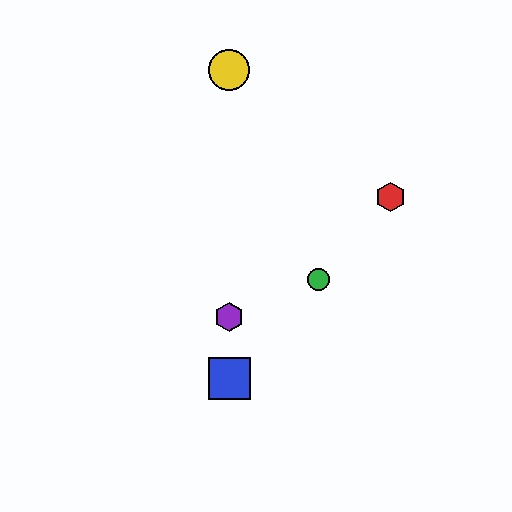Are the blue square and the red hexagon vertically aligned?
No, the blue square is at x≈229 and the red hexagon is at x≈391.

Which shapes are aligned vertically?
The blue square, the yellow circle, the purple hexagon are aligned vertically.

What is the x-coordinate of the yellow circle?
The yellow circle is at x≈229.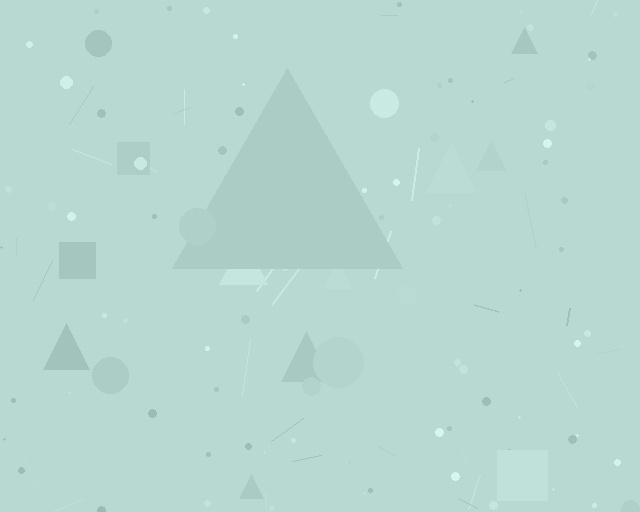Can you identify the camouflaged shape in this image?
The camouflaged shape is a triangle.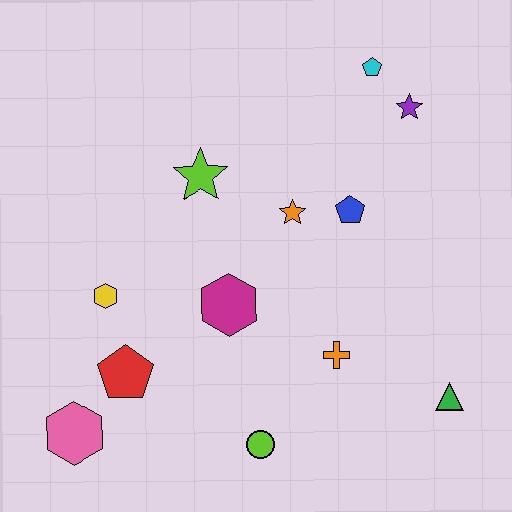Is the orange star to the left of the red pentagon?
No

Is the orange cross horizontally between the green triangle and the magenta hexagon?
Yes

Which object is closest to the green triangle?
The orange cross is closest to the green triangle.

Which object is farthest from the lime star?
The green triangle is farthest from the lime star.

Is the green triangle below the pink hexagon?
No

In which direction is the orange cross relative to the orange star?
The orange cross is below the orange star.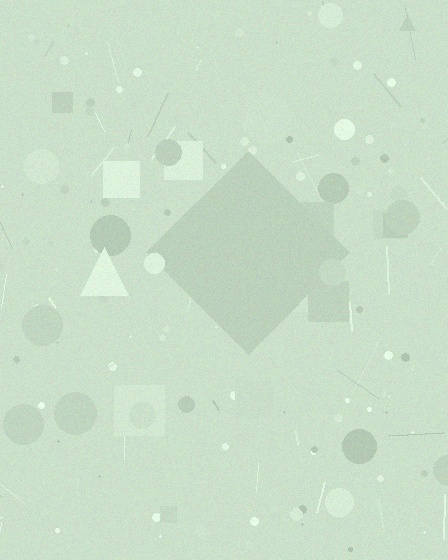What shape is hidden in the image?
A diamond is hidden in the image.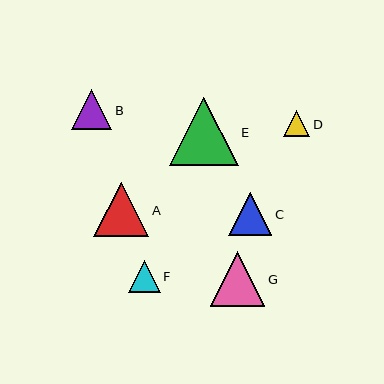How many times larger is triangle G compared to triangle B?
Triangle G is approximately 1.3 times the size of triangle B.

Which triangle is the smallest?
Triangle D is the smallest with a size of approximately 26 pixels.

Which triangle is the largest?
Triangle E is the largest with a size of approximately 68 pixels.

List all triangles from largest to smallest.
From largest to smallest: E, A, G, C, B, F, D.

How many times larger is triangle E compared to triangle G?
Triangle E is approximately 1.3 times the size of triangle G.